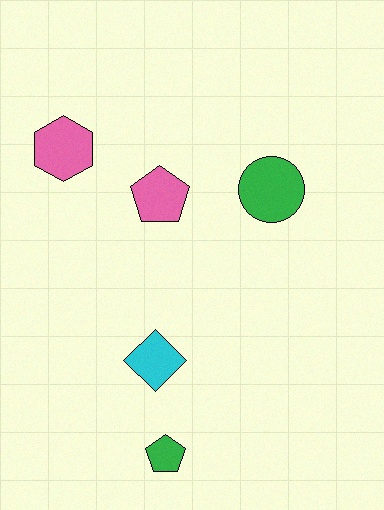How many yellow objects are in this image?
There are no yellow objects.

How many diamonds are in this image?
There is 1 diamond.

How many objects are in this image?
There are 5 objects.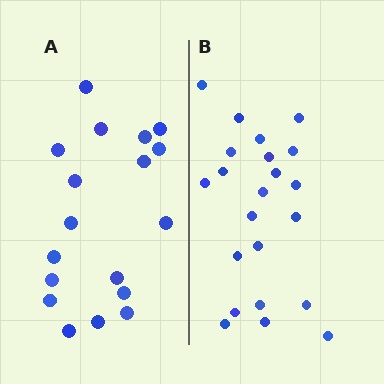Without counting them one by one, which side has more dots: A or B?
Region B (the right region) has more dots.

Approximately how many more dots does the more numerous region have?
Region B has about 4 more dots than region A.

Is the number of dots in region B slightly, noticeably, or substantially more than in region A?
Region B has only slightly more — the two regions are fairly close. The ratio is roughly 1.2 to 1.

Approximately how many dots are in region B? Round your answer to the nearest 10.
About 20 dots. (The exact count is 22, which rounds to 20.)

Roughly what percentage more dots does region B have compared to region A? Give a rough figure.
About 20% more.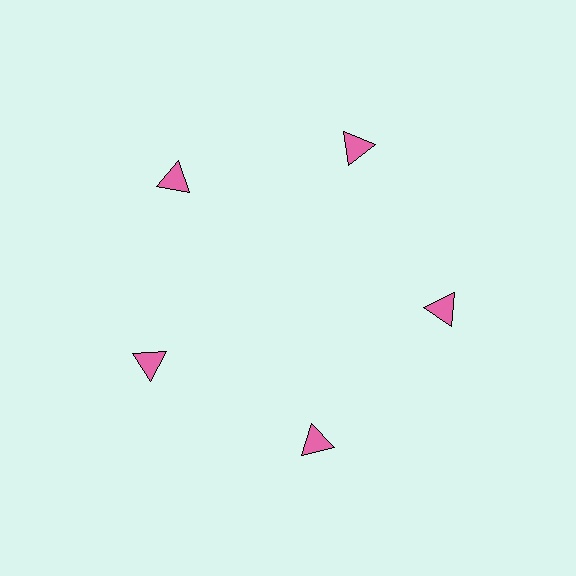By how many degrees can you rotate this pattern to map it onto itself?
The pattern maps onto itself every 72 degrees of rotation.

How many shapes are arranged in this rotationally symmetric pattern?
There are 5 shapes, arranged in 5 groups of 1.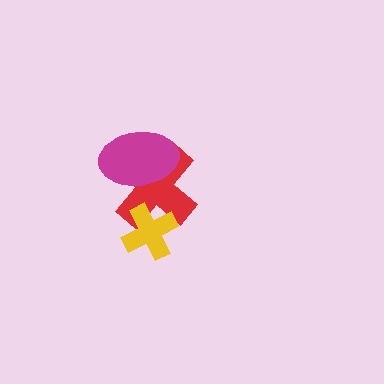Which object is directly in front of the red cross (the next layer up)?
The magenta ellipse is directly in front of the red cross.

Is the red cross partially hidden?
Yes, it is partially covered by another shape.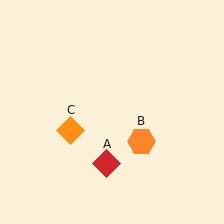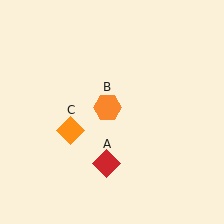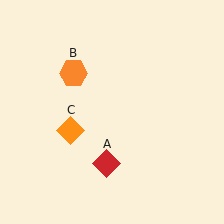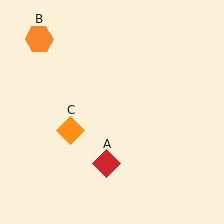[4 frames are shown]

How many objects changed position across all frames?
1 object changed position: orange hexagon (object B).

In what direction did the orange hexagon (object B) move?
The orange hexagon (object B) moved up and to the left.